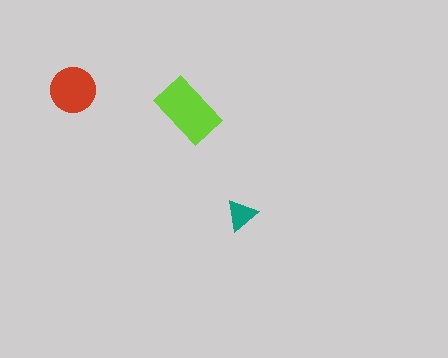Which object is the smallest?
The teal triangle.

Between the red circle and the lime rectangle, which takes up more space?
The lime rectangle.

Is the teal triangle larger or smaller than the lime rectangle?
Smaller.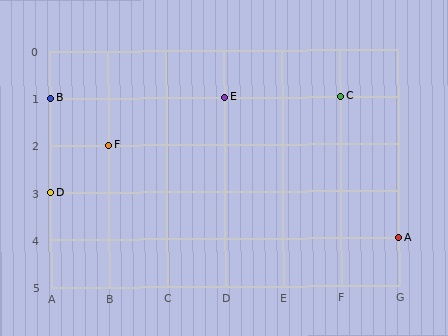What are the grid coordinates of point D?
Point D is at grid coordinates (A, 3).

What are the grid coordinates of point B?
Point B is at grid coordinates (A, 1).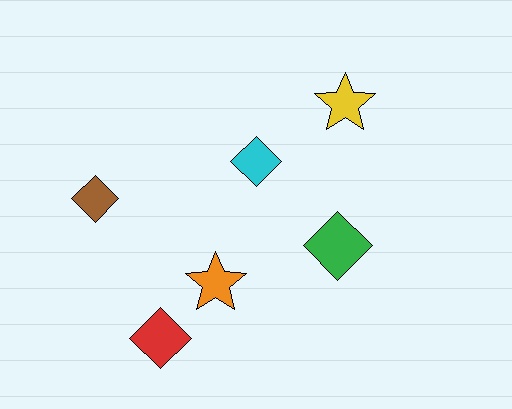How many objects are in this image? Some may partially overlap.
There are 6 objects.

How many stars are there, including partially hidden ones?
There are 2 stars.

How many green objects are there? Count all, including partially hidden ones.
There is 1 green object.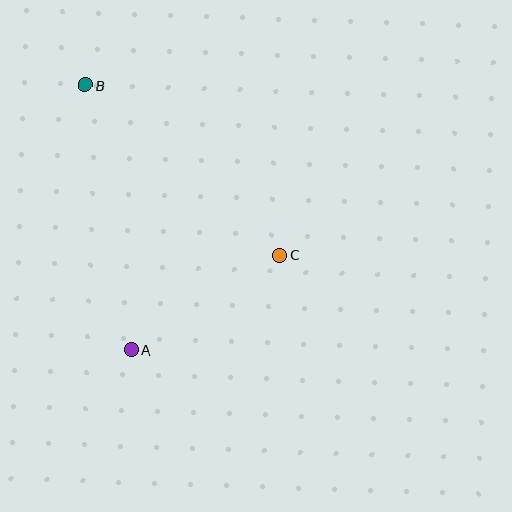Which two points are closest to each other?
Points A and C are closest to each other.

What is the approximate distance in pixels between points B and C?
The distance between B and C is approximately 258 pixels.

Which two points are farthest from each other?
Points A and B are farthest from each other.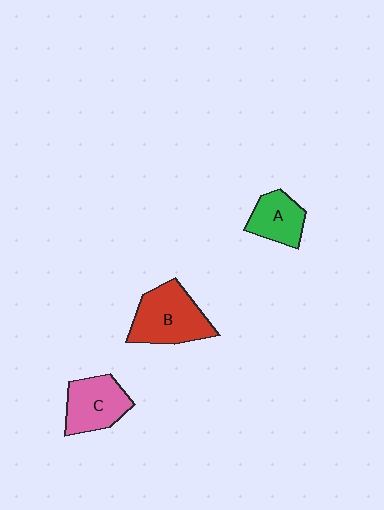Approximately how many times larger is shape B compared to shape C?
Approximately 1.2 times.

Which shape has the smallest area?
Shape A (green).